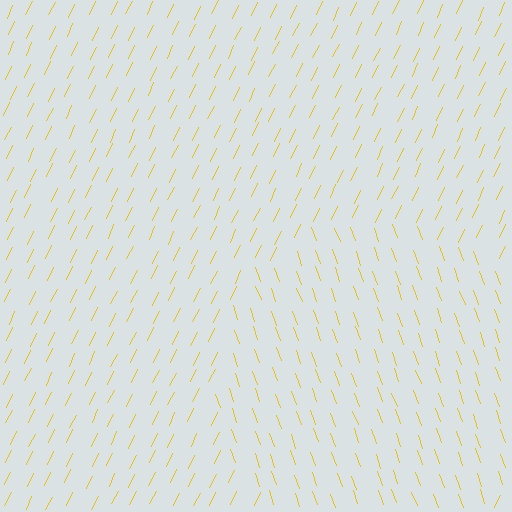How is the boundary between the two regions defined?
The boundary is defined purely by a change in line orientation (approximately 45 degrees difference). All lines are the same color and thickness.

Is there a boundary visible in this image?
Yes, there is a texture boundary formed by a change in line orientation.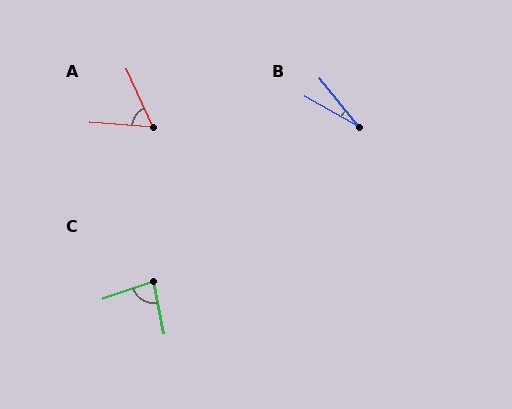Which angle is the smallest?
B, at approximately 22 degrees.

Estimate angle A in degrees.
Approximately 62 degrees.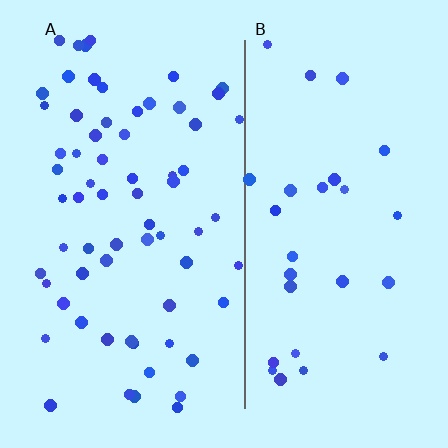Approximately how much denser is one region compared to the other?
Approximately 2.3× — region A over region B.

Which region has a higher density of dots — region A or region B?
A (the left).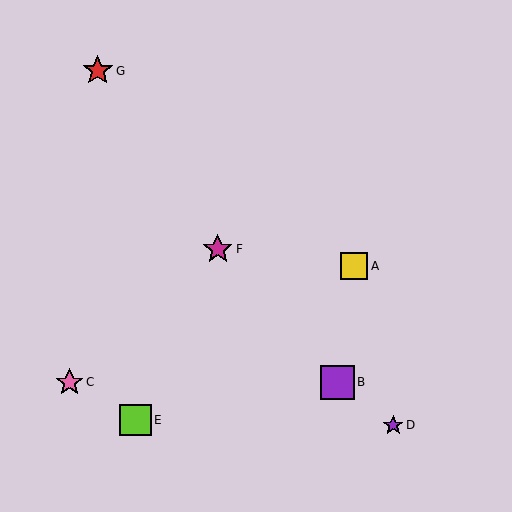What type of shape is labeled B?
Shape B is a purple square.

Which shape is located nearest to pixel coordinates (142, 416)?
The lime square (labeled E) at (136, 420) is nearest to that location.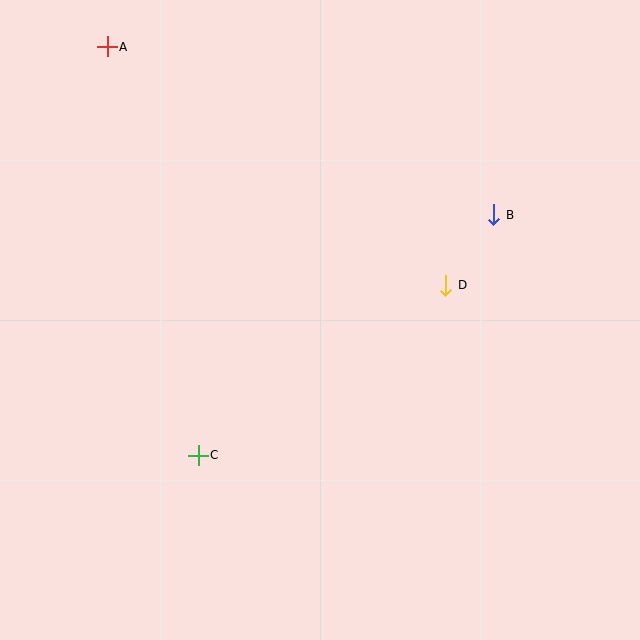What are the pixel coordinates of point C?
Point C is at (198, 455).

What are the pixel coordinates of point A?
Point A is at (107, 47).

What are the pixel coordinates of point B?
Point B is at (494, 215).